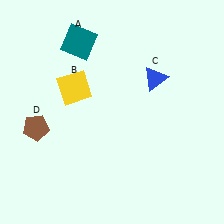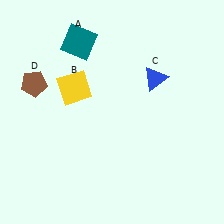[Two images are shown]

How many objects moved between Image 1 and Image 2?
1 object moved between the two images.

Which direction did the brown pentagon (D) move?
The brown pentagon (D) moved up.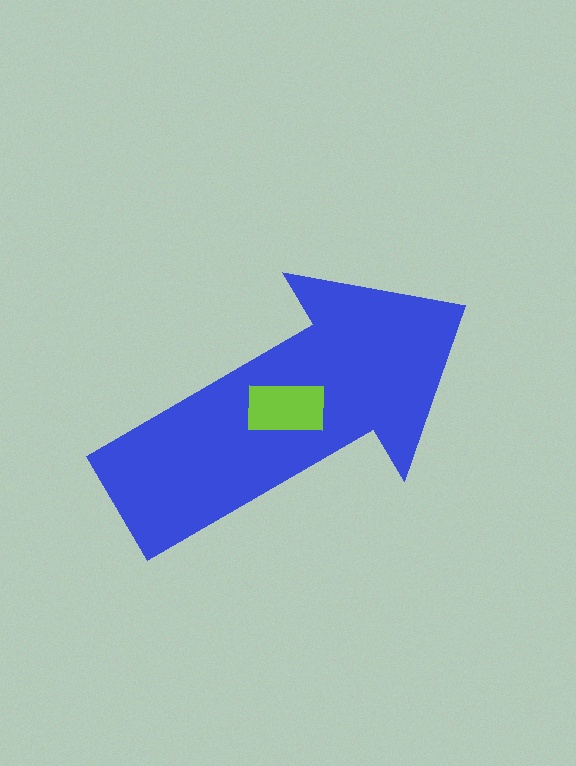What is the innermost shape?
The lime rectangle.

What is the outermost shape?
The blue arrow.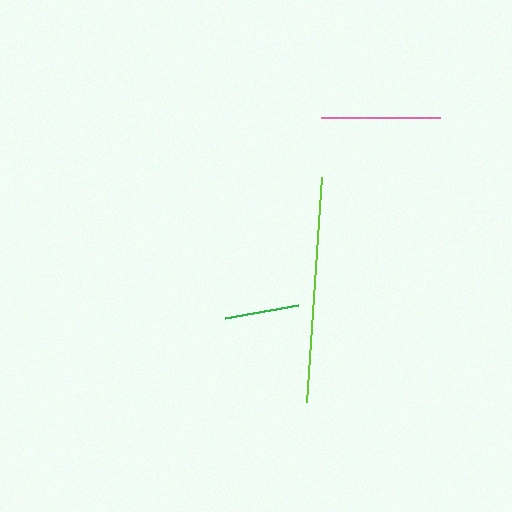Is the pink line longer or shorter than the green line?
The pink line is longer than the green line.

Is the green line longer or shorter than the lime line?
The lime line is longer than the green line.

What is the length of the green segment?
The green segment is approximately 74 pixels long.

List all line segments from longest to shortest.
From longest to shortest: lime, pink, green.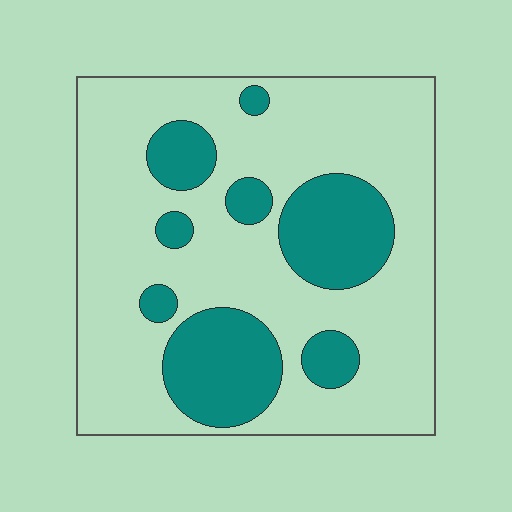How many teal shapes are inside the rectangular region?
8.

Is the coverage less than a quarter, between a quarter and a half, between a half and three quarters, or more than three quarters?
Between a quarter and a half.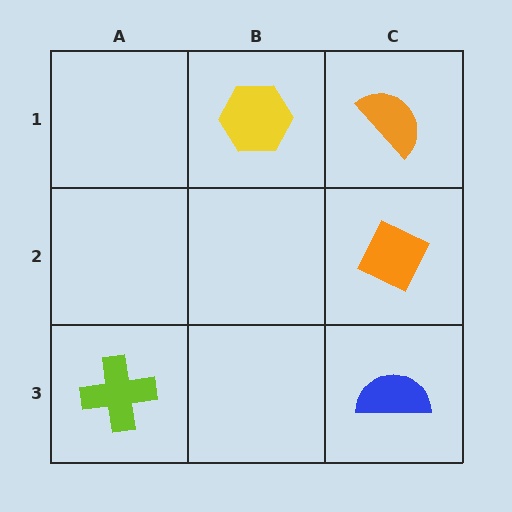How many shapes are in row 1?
2 shapes.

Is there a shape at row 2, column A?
No, that cell is empty.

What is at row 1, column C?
An orange semicircle.